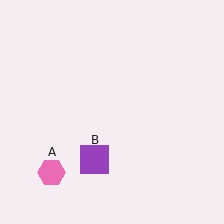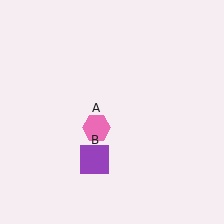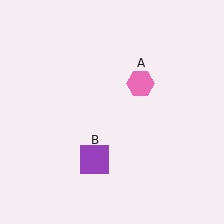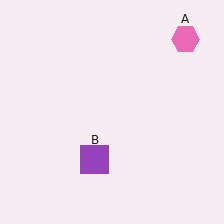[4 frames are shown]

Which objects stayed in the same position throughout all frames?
Purple square (object B) remained stationary.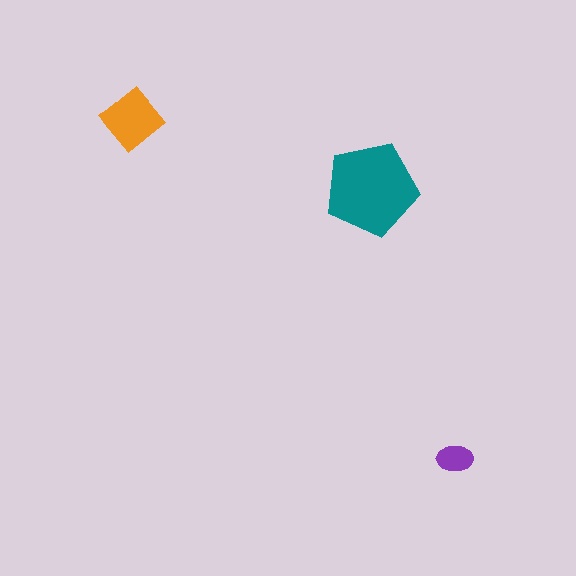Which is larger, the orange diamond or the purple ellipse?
The orange diamond.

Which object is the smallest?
The purple ellipse.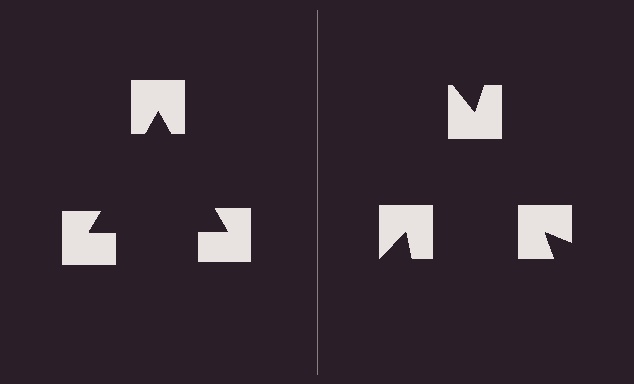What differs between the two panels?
The notched squares are positioned identically on both sides; only the wedge orientations differ. On the left they align to a triangle; on the right they are misaligned.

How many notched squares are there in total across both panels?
6 — 3 on each side.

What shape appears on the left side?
An illusory triangle.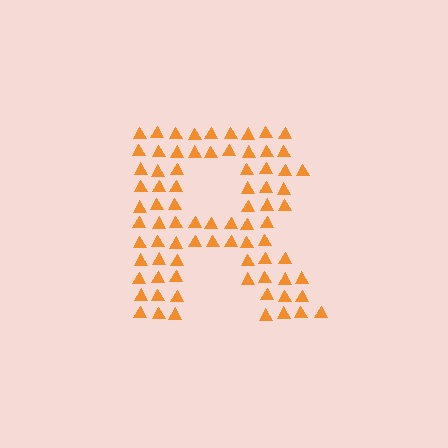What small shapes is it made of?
It is made of small triangles.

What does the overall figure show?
The overall figure shows the letter R.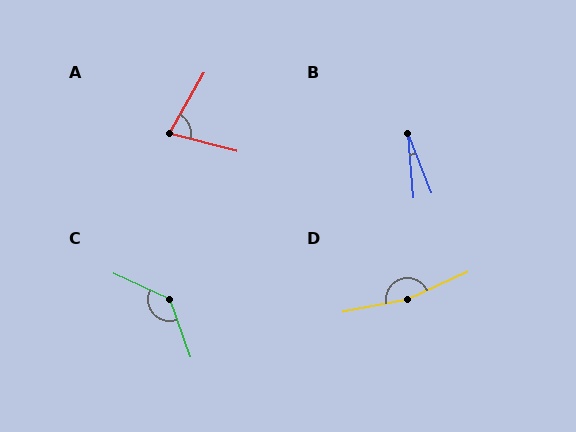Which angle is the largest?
D, at approximately 167 degrees.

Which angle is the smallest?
B, at approximately 16 degrees.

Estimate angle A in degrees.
Approximately 75 degrees.